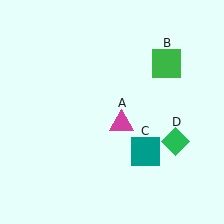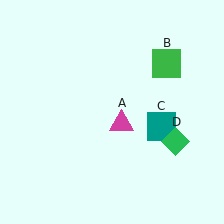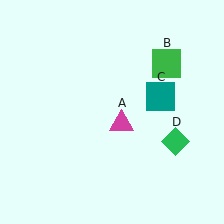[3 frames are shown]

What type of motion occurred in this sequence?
The teal square (object C) rotated counterclockwise around the center of the scene.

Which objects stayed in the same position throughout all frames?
Magenta triangle (object A) and green square (object B) and green diamond (object D) remained stationary.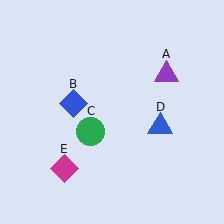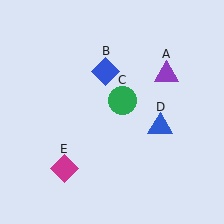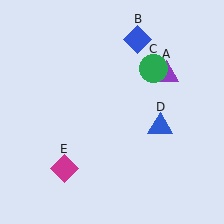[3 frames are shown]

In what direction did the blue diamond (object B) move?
The blue diamond (object B) moved up and to the right.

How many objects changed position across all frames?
2 objects changed position: blue diamond (object B), green circle (object C).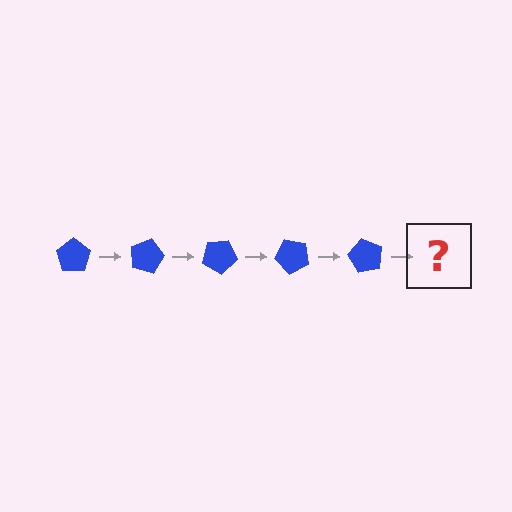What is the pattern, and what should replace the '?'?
The pattern is that the pentagon rotates 15 degrees each step. The '?' should be a blue pentagon rotated 75 degrees.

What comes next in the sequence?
The next element should be a blue pentagon rotated 75 degrees.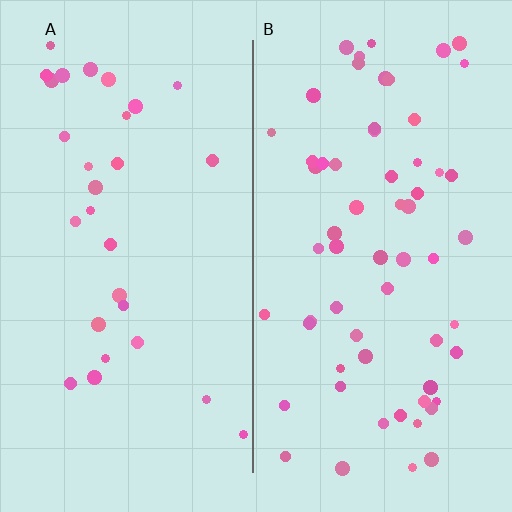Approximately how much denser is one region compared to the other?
Approximately 2.1× — region B over region A.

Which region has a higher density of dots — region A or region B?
B (the right).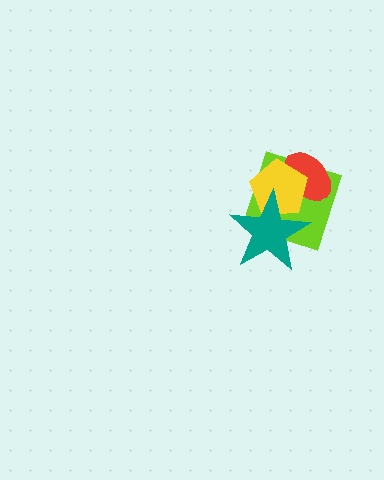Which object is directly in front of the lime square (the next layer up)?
The red ellipse is directly in front of the lime square.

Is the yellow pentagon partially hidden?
Yes, it is partially covered by another shape.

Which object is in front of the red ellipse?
The yellow pentagon is in front of the red ellipse.